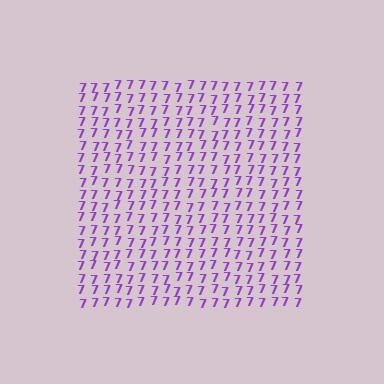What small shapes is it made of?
It is made of small digit 7's.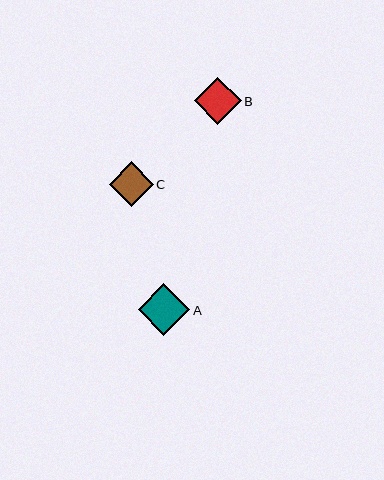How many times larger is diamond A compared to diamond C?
Diamond A is approximately 1.2 times the size of diamond C.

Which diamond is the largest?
Diamond A is the largest with a size of approximately 52 pixels.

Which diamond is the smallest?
Diamond C is the smallest with a size of approximately 44 pixels.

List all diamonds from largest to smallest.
From largest to smallest: A, B, C.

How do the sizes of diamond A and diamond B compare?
Diamond A and diamond B are approximately the same size.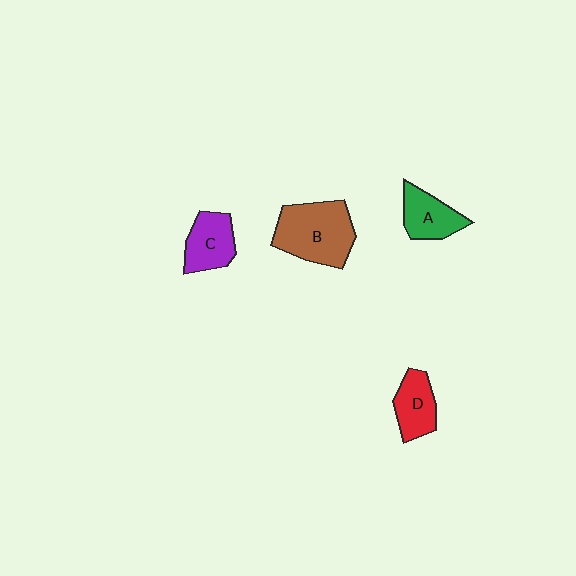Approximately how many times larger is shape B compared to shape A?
Approximately 1.7 times.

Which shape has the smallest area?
Shape D (red).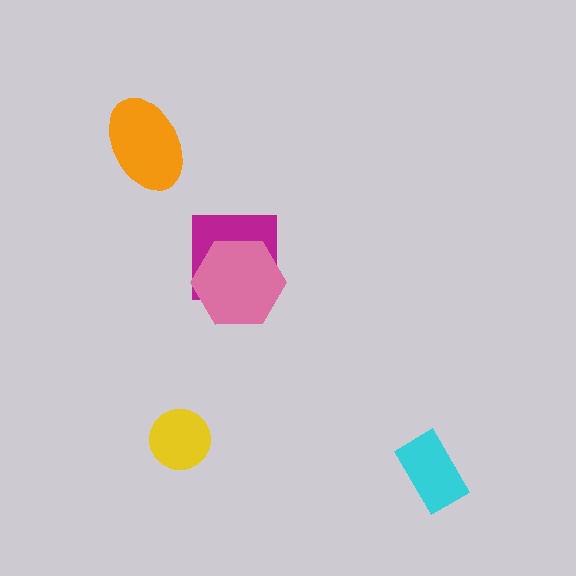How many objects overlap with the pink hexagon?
1 object overlaps with the pink hexagon.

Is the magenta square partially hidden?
Yes, it is partially covered by another shape.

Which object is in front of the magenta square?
The pink hexagon is in front of the magenta square.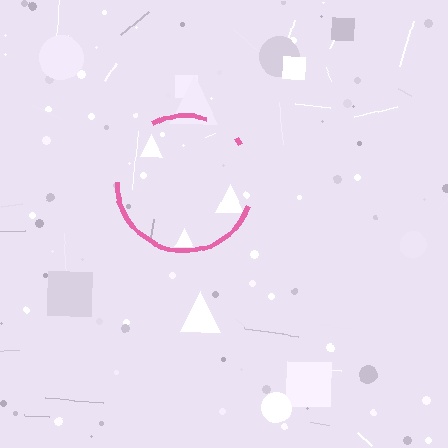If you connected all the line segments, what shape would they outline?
They would outline a circle.